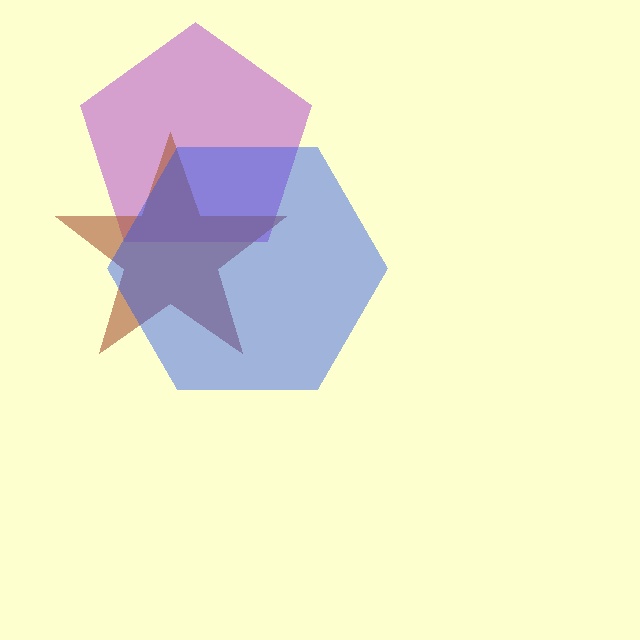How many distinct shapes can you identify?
There are 3 distinct shapes: a purple pentagon, a brown star, a blue hexagon.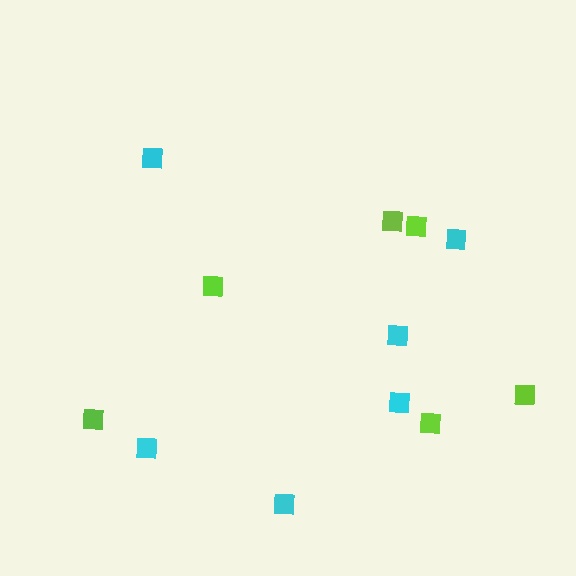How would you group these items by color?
There are 2 groups: one group of cyan squares (6) and one group of lime squares (6).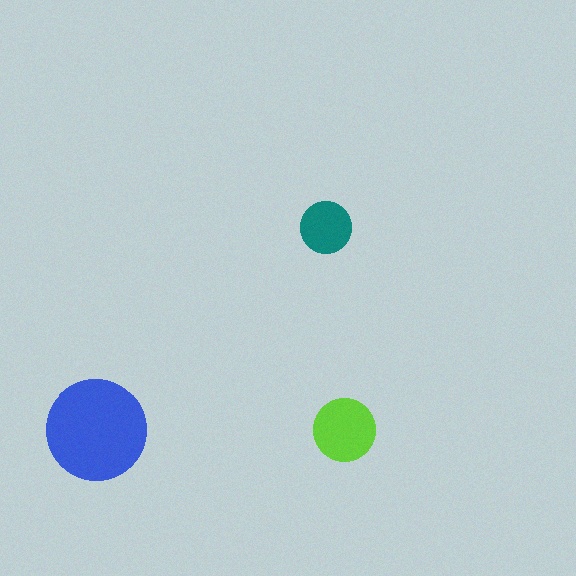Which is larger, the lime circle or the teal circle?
The lime one.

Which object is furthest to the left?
The blue circle is leftmost.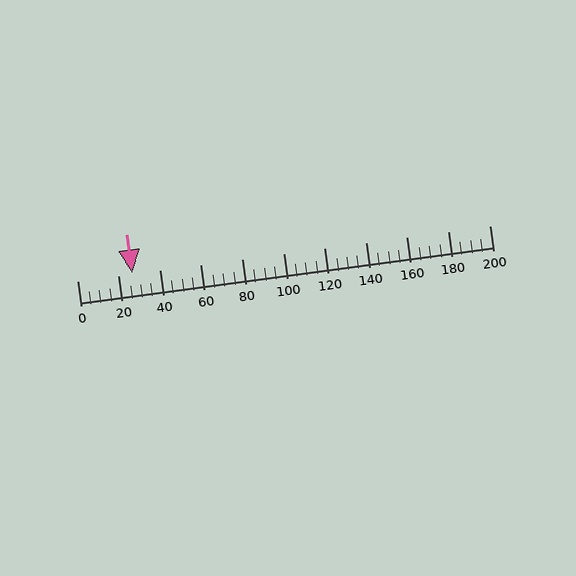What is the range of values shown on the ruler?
The ruler shows values from 0 to 200.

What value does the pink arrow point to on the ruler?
The pink arrow points to approximately 27.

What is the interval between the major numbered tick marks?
The major tick marks are spaced 20 units apart.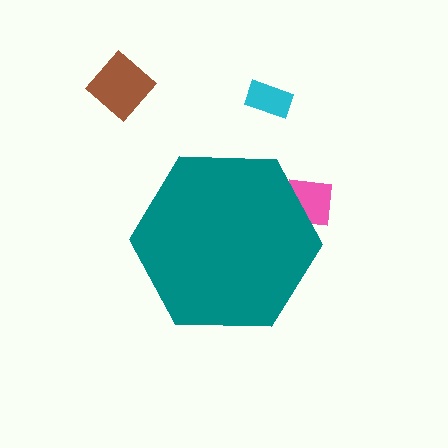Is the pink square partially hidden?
Yes, the pink square is partially hidden behind the teal hexagon.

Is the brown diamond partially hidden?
No, the brown diamond is fully visible.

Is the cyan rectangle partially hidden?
No, the cyan rectangle is fully visible.